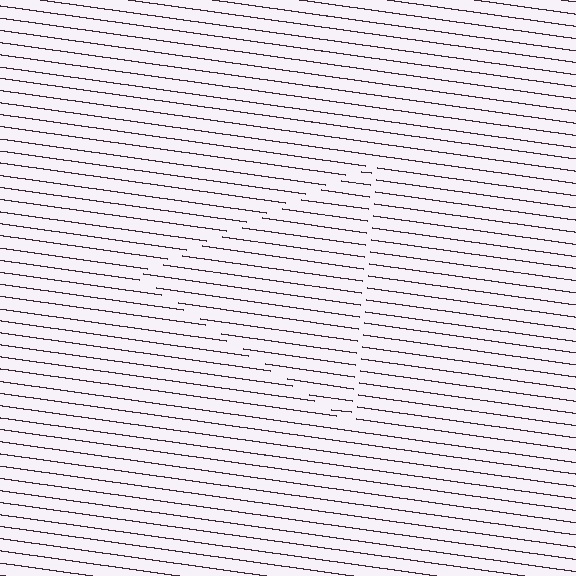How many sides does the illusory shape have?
3 sides — the line-ends trace a triangle.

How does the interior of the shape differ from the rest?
The interior of the shape contains the same grating, shifted by half a period — the contour is defined by the phase discontinuity where line-ends from the inner and outer gratings abut.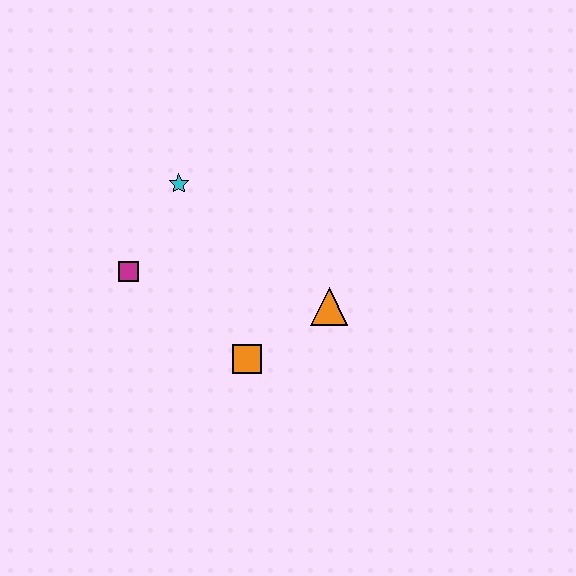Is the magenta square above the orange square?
Yes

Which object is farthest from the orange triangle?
The magenta square is farthest from the orange triangle.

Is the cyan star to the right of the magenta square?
Yes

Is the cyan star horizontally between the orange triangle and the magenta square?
Yes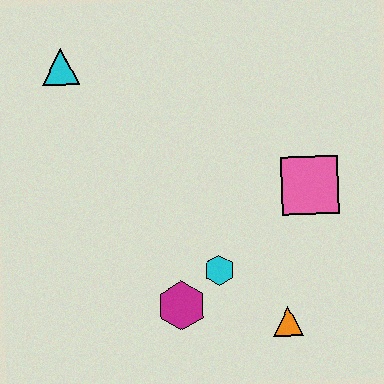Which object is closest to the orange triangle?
The cyan hexagon is closest to the orange triangle.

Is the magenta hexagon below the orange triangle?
No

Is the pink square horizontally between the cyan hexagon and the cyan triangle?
No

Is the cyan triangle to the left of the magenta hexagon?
Yes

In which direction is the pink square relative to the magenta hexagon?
The pink square is to the right of the magenta hexagon.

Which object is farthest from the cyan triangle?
The orange triangle is farthest from the cyan triangle.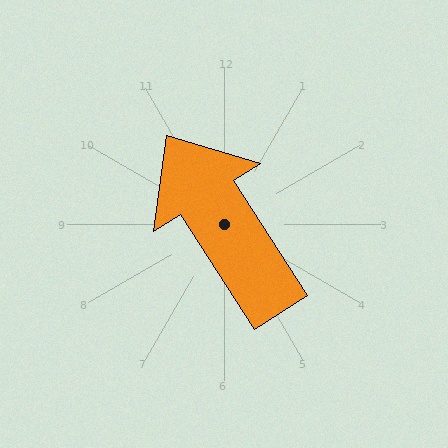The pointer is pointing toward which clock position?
Roughly 11 o'clock.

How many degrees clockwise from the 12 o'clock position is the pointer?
Approximately 327 degrees.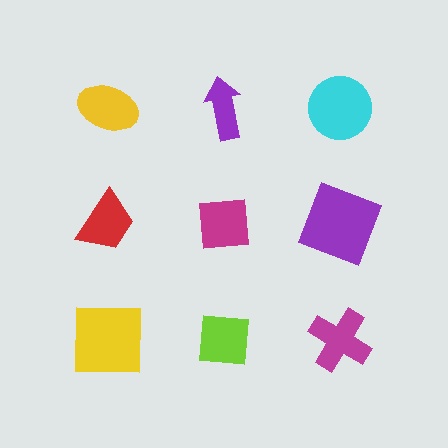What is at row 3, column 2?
A lime square.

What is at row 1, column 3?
A cyan circle.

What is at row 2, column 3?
A purple square.